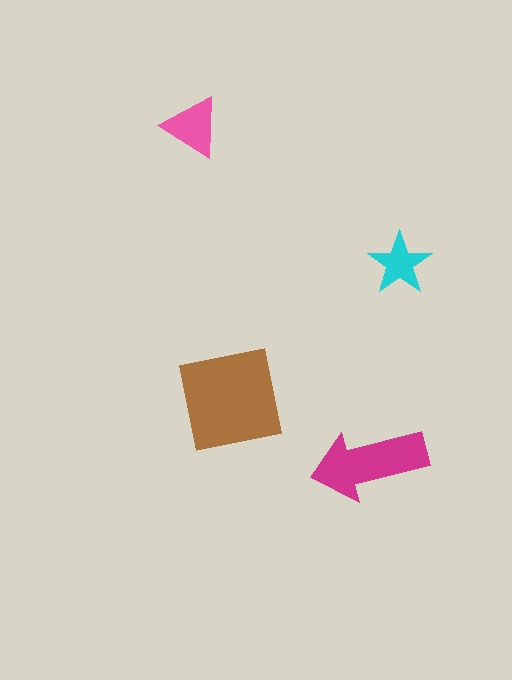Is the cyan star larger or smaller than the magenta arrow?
Smaller.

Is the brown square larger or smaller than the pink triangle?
Larger.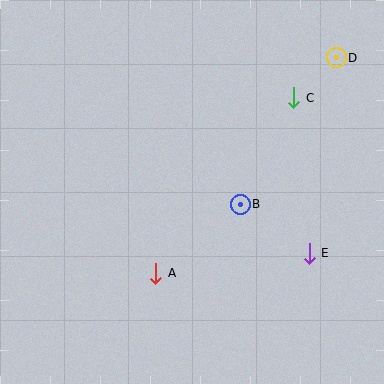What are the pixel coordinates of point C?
Point C is at (294, 98).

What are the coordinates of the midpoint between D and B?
The midpoint between D and B is at (288, 131).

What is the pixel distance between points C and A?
The distance between C and A is 223 pixels.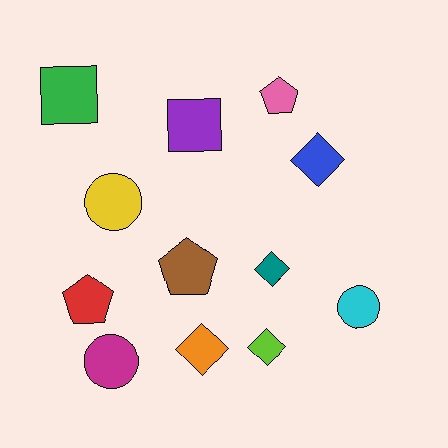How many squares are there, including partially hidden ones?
There are 2 squares.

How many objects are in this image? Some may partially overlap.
There are 12 objects.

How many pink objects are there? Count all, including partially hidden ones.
There is 1 pink object.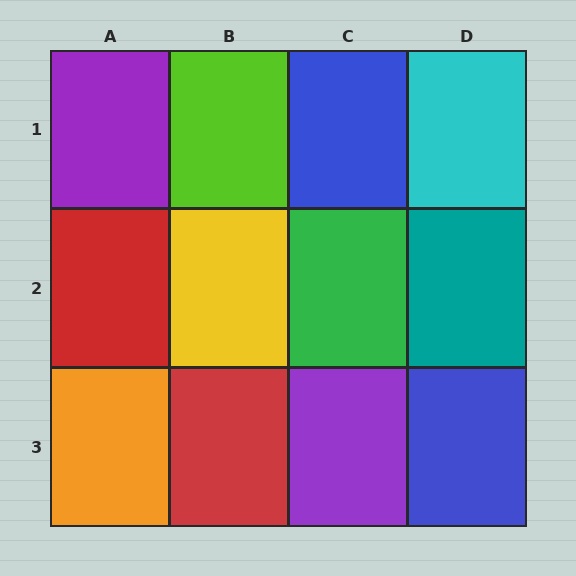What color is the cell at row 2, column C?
Green.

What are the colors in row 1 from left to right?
Purple, lime, blue, cyan.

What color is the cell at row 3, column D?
Blue.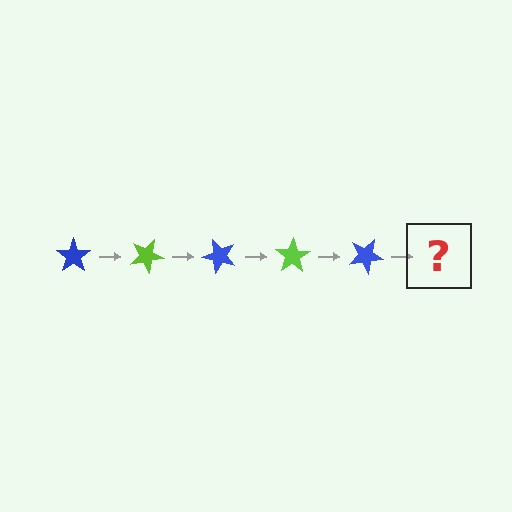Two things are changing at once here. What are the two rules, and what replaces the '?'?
The two rules are that it rotates 25 degrees each step and the color cycles through blue and lime. The '?' should be a lime star, rotated 125 degrees from the start.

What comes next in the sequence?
The next element should be a lime star, rotated 125 degrees from the start.